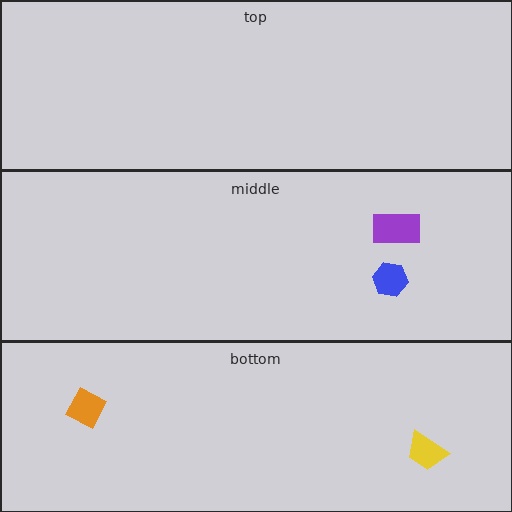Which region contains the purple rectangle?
The middle region.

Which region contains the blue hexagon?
The middle region.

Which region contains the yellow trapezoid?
The bottom region.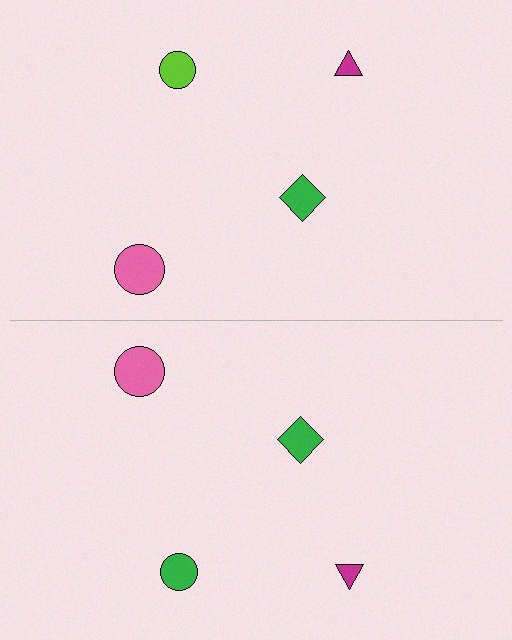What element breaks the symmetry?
The green circle on the bottom side breaks the symmetry — its mirror counterpart is lime.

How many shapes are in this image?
There are 8 shapes in this image.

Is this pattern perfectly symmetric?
No, the pattern is not perfectly symmetric. The green circle on the bottom side breaks the symmetry — its mirror counterpart is lime.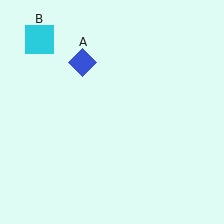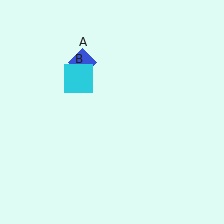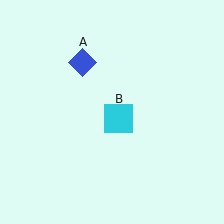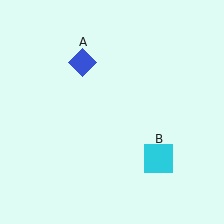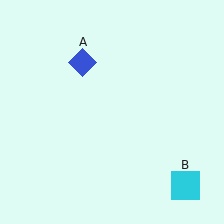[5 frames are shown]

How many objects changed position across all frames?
1 object changed position: cyan square (object B).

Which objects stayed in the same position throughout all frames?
Blue diamond (object A) remained stationary.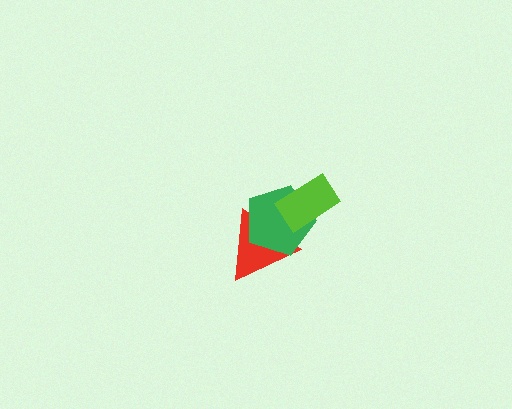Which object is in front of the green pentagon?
The lime rectangle is in front of the green pentagon.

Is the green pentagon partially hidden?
Yes, it is partially covered by another shape.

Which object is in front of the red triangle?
The green pentagon is in front of the red triangle.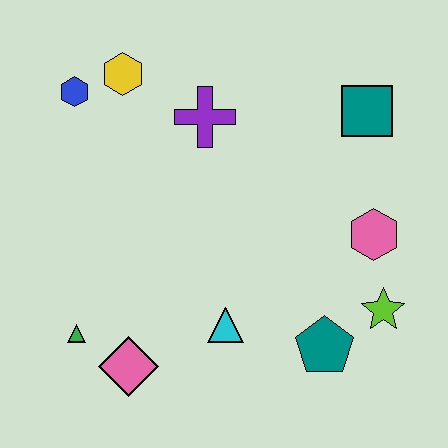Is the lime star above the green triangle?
Yes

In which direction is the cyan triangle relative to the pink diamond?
The cyan triangle is to the right of the pink diamond.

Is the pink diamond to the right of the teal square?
No